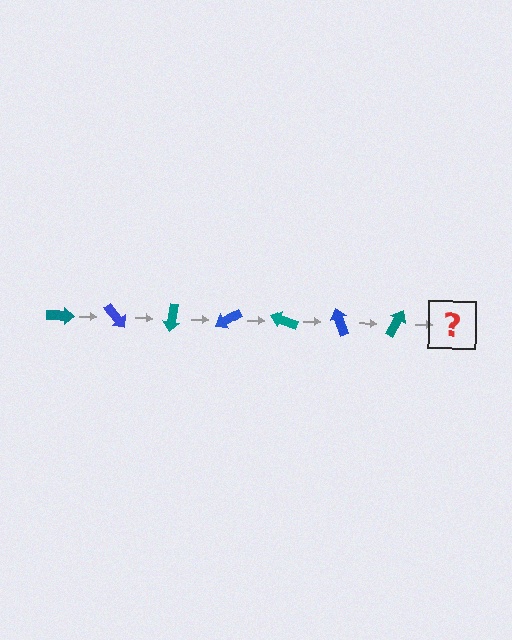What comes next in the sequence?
The next element should be a blue arrow, rotated 350 degrees from the start.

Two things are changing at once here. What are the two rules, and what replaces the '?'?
The two rules are that it rotates 50 degrees each step and the color cycles through teal and blue. The '?' should be a blue arrow, rotated 350 degrees from the start.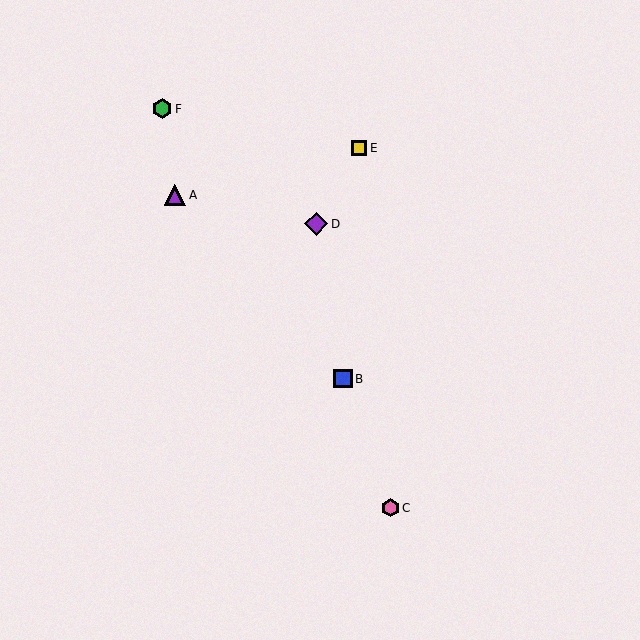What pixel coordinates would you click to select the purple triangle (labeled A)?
Click at (175, 195) to select the purple triangle A.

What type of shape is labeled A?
Shape A is a purple triangle.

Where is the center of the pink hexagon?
The center of the pink hexagon is at (390, 508).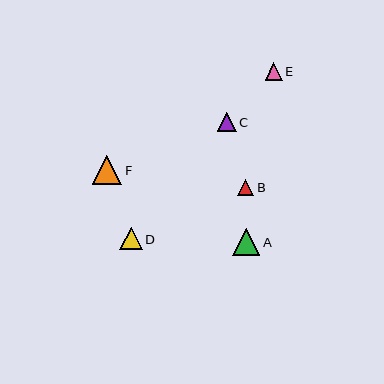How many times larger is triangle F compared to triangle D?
Triangle F is approximately 1.3 times the size of triangle D.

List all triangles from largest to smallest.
From largest to smallest: F, A, D, C, E, B.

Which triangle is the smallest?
Triangle B is the smallest with a size of approximately 16 pixels.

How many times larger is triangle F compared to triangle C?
Triangle F is approximately 1.6 times the size of triangle C.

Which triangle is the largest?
Triangle F is the largest with a size of approximately 29 pixels.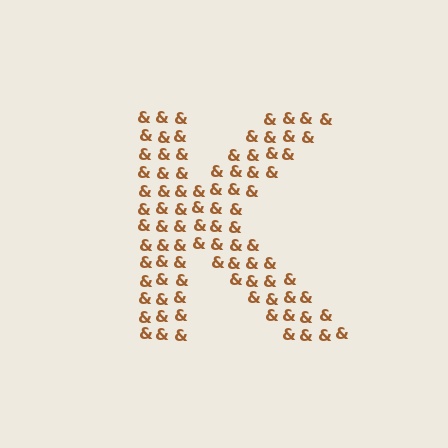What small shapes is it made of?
It is made of small ampersands.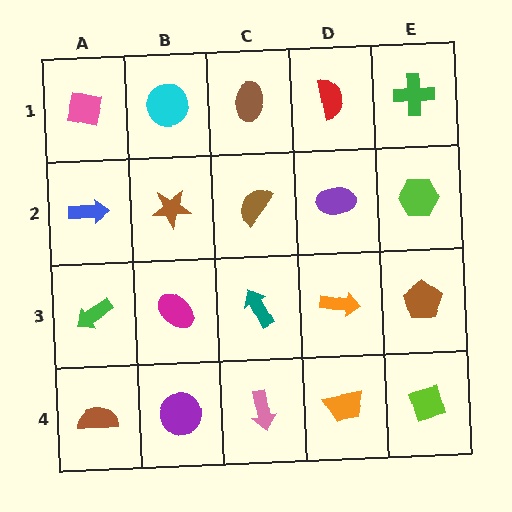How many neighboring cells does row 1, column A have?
2.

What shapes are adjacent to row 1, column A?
A blue arrow (row 2, column A), a cyan circle (row 1, column B).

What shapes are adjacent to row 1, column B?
A brown star (row 2, column B), a pink square (row 1, column A), a brown ellipse (row 1, column C).